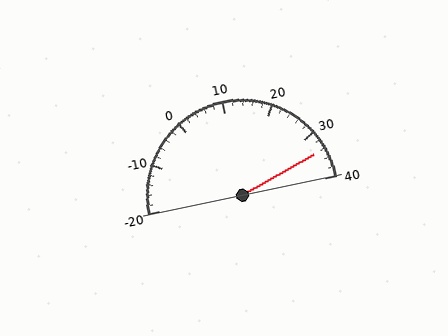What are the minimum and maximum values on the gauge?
The gauge ranges from -20 to 40.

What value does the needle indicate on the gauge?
The needle indicates approximately 34.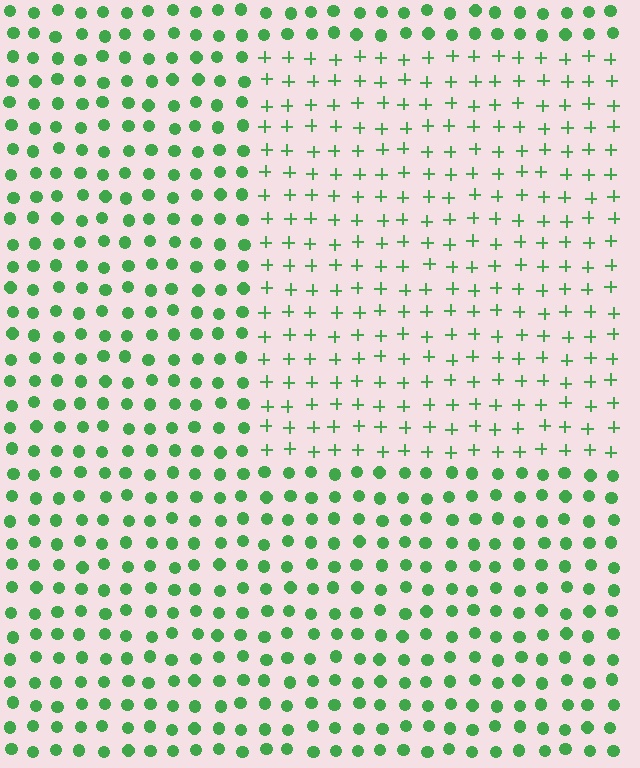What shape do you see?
I see a rectangle.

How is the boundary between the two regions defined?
The boundary is defined by a change in element shape: plus signs inside vs. circles outside. All elements share the same color and spacing.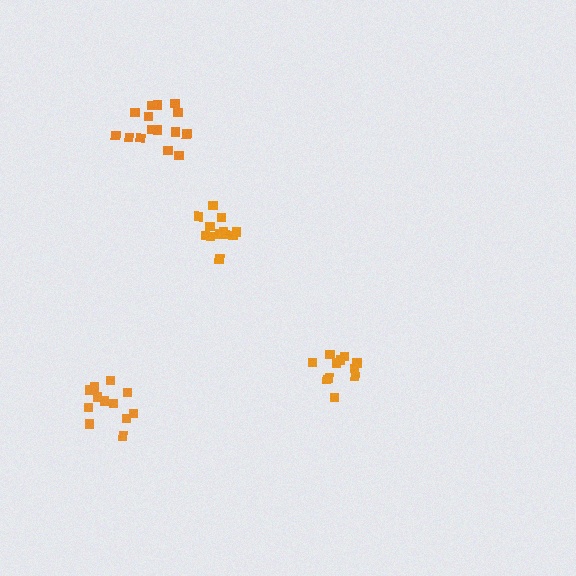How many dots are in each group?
Group 1: 11 dots, Group 2: 12 dots, Group 3: 12 dots, Group 4: 15 dots (50 total).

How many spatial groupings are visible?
There are 4 spatial groupings.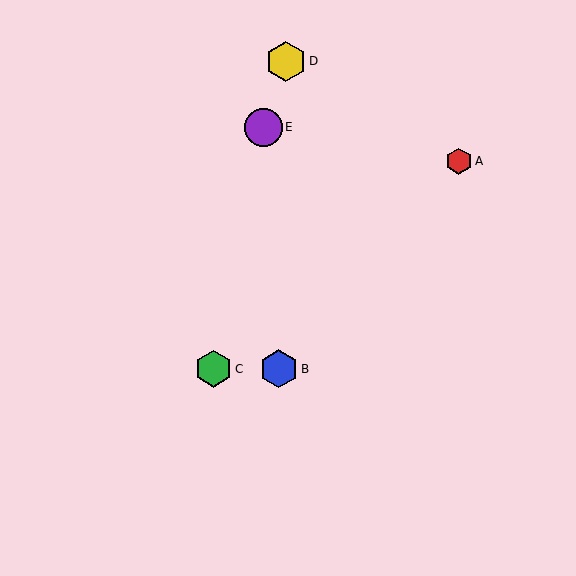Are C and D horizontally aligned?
No, C is at y≈369 and D is at y≈61.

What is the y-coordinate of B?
Object B is at y≈369.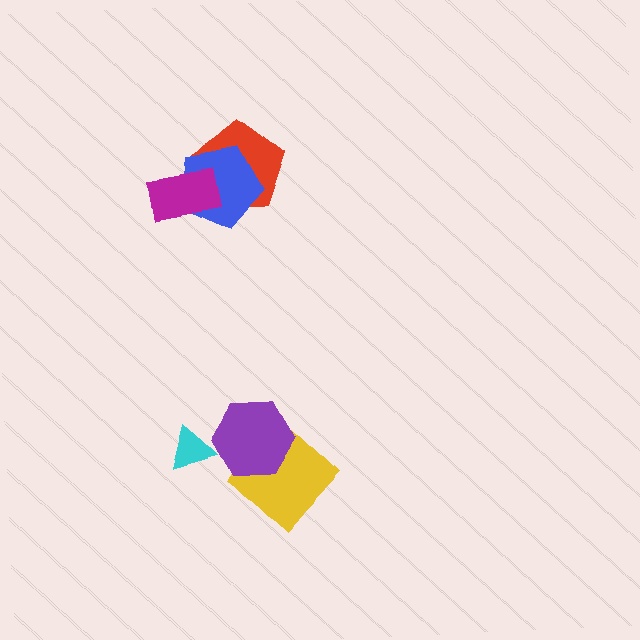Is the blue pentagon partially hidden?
Yes, it is partially covered by another shape.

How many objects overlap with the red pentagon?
2 objects overlap with the red pentagon.